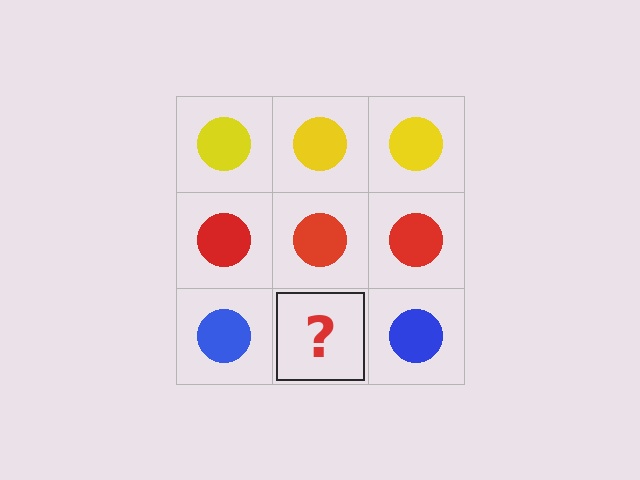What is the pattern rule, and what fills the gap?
The rule is that each row has a consistent color. The gap should be filled with a blue circle.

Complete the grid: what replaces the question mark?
The question mark should be replaced with a blue circle.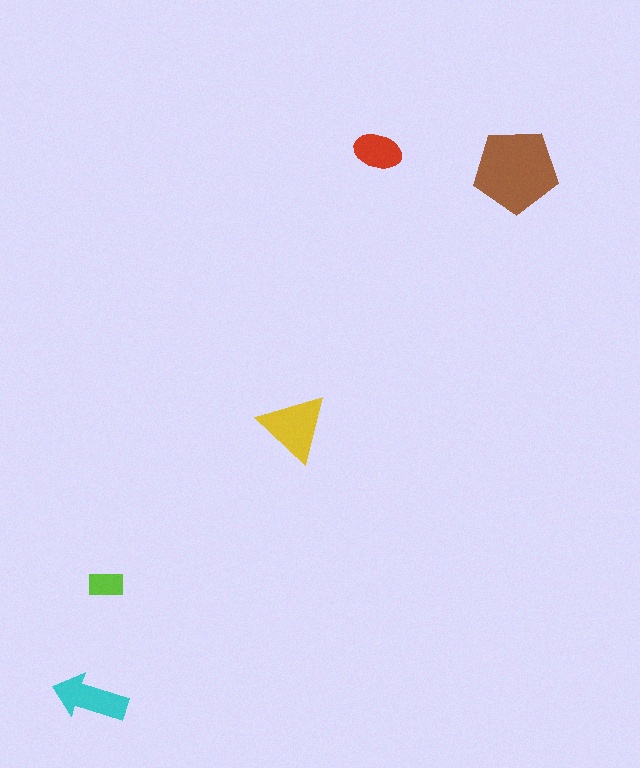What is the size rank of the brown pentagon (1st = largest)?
1st.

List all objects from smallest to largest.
The lime rectangle, the red ellipse, the cyan arrow, the yellow triangle, the brown pentagon.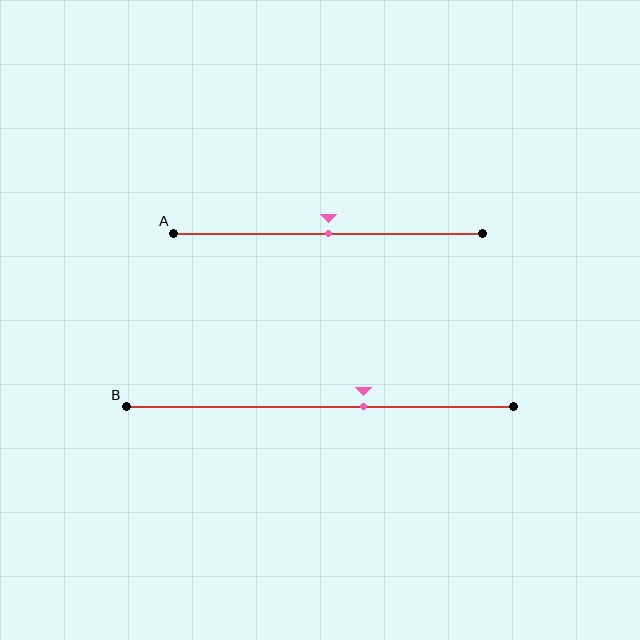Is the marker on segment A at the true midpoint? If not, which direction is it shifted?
Yes, the marker on segment A is at the true midpoint.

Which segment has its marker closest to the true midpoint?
Segment A has its marker closest to the true midpoint.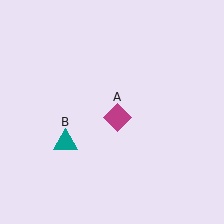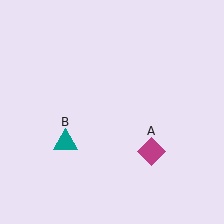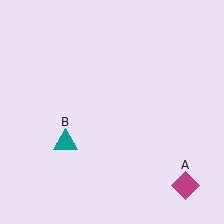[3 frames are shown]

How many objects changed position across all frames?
1 object changed position: magenta diamond (object A).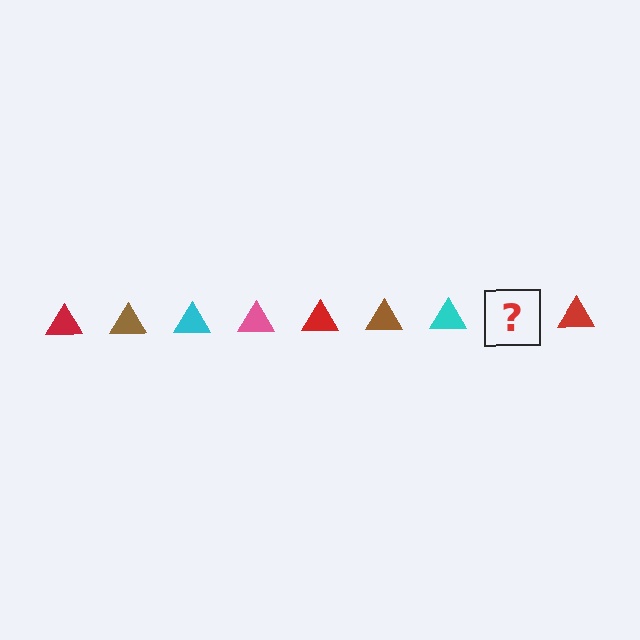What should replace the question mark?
The question mark should be replaced with a pink triangle.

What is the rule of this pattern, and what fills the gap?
The rule is that the pattern cycles through red, brown, cyan, pink triangles. The gap should be filled with a pink triangle.